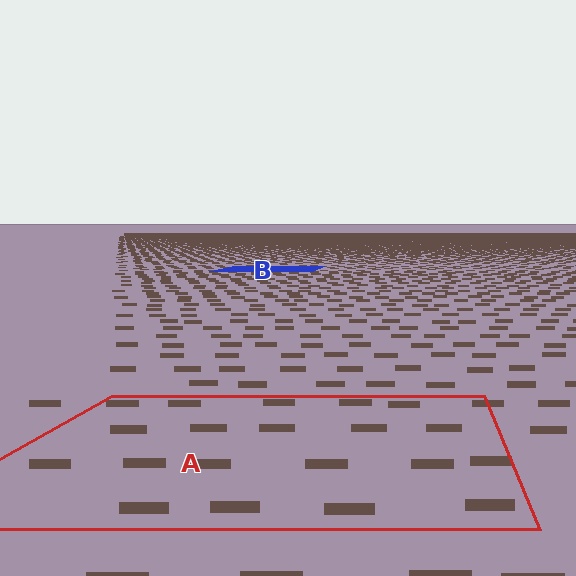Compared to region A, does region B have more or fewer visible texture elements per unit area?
Region B has more texture elements per unit area — they are packed more densely because it is farther away.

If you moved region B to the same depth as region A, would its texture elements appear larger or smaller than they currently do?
They would appear larger. At a closer depth, the same texture elements are projected at a bigger on-screen size.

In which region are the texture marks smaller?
The texture marks are smaller in region B, because it is farther away.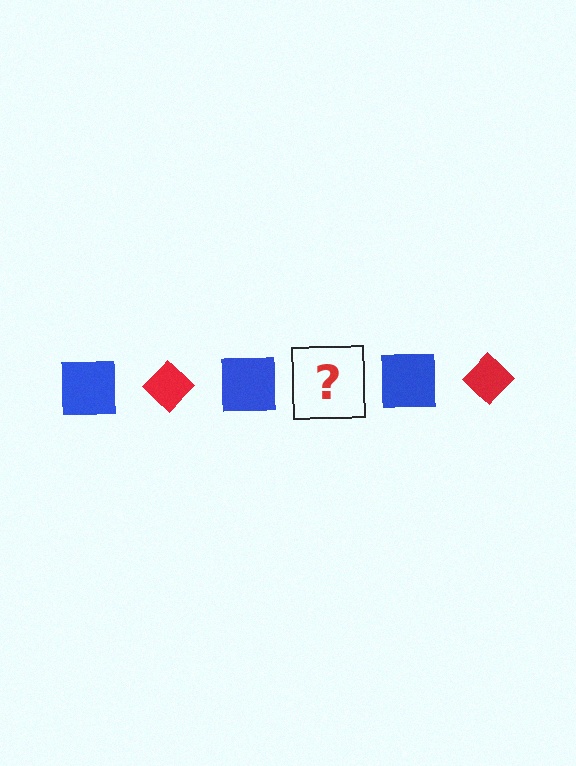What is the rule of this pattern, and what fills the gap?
The rule is that the pattern alternates between blue square and red diamond. The gap should be filled with a red diamond.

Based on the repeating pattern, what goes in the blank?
The blank should be a red diamond.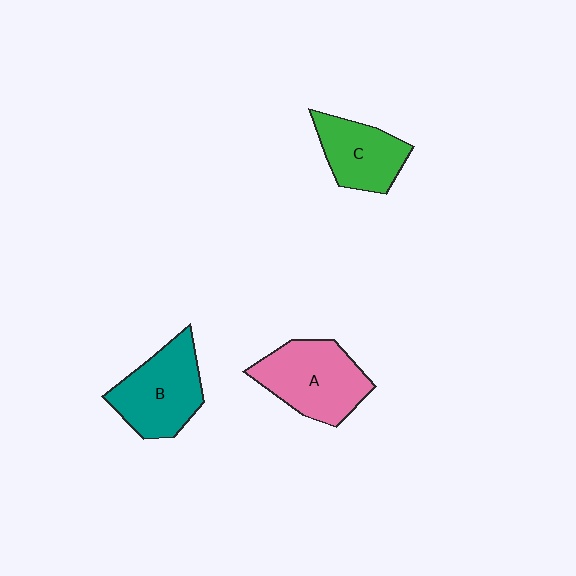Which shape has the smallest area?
Shape C (green).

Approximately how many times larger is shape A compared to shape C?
Approximately 1.4 times.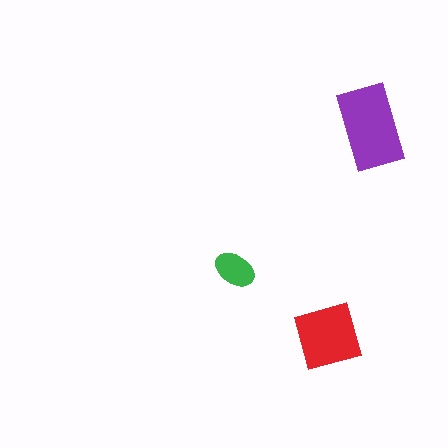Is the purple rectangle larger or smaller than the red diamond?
Larger.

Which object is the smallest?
The green ellipse.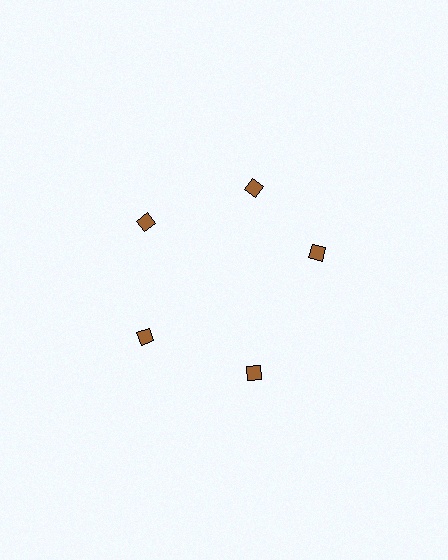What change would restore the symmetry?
The symmetry would be restored by rotating it back into even spacing with its neighbors so that all 5 diamonds sit at equal angles and equal distance from the center.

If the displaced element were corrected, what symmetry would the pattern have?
It would have 5-fold rotational symmetry — the pattern would map onto itself every 72 degrees.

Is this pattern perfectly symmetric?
No. The 5 brown diamonds are arranged in a ring, but one element near the 3 o'clock position is rotated out of alignment along the ring, breaking the 5-fold rotational symmetry.